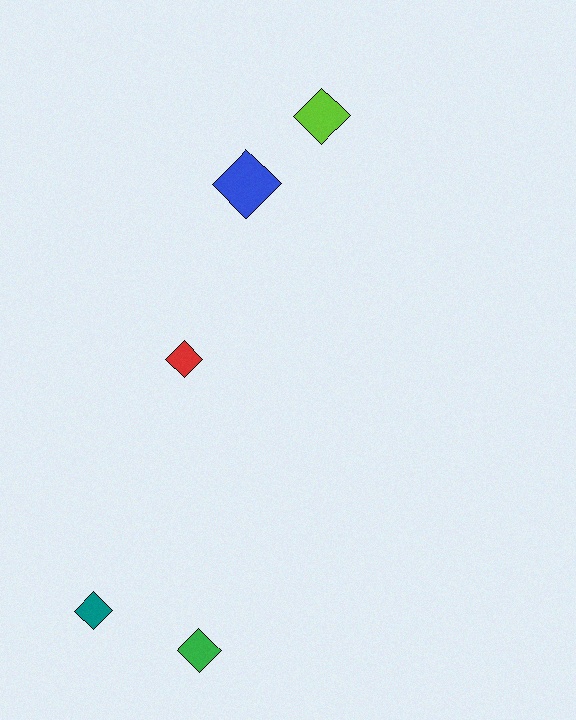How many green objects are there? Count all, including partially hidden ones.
There is 1 green object.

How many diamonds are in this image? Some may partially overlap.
There are 5 diamonds.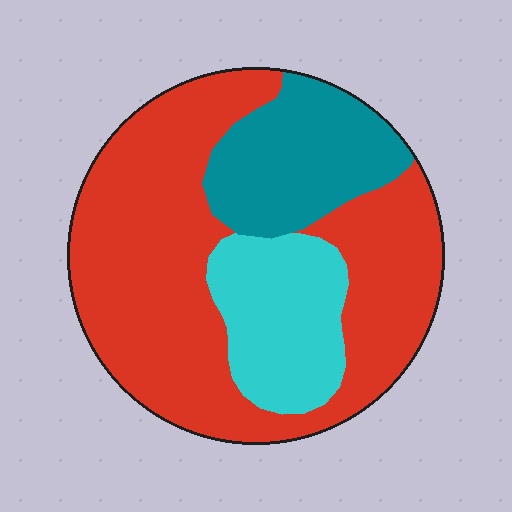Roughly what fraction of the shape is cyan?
Cyan covers about 20% of the shape.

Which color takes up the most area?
Red, at roughly 60%.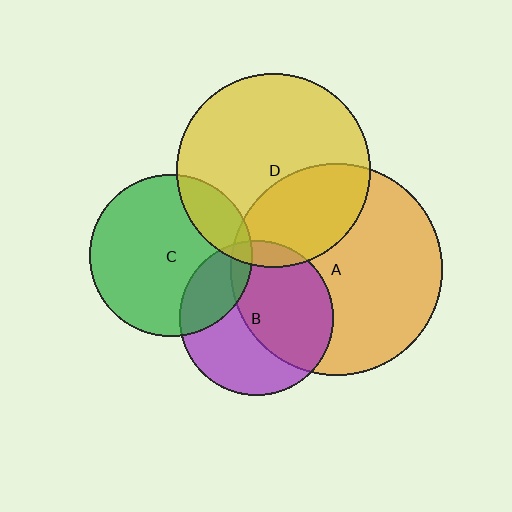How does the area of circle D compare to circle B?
Approximately 1.6 times.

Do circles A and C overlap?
Yes.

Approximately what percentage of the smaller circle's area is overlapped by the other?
Approximately 5%.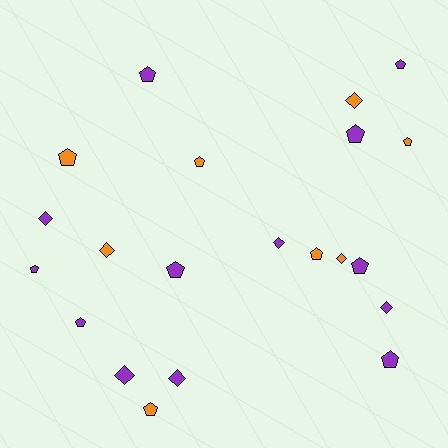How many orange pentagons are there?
There are 5 orange pentagons.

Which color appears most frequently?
Purple, with 13 objects.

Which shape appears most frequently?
Pentagon, with 13 objects.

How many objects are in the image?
There are 21 objects.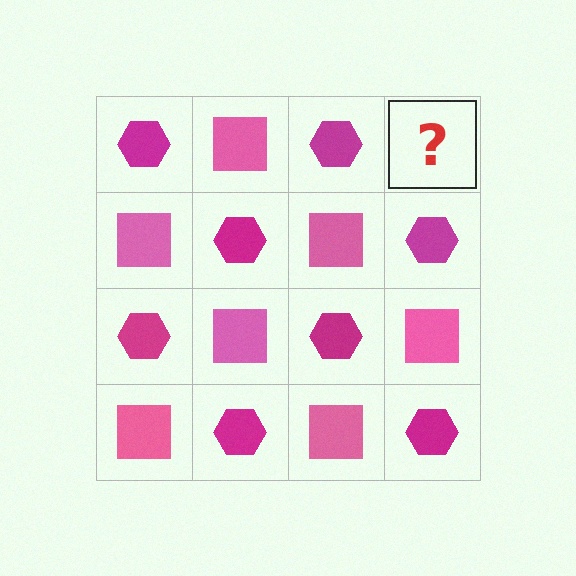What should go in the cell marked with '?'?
The missing cell should contain a pink square.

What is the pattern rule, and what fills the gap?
The rule is that it alternates magenta hexagon and pink square in a checkerboard pattern. The gap should be filled with a pink square.